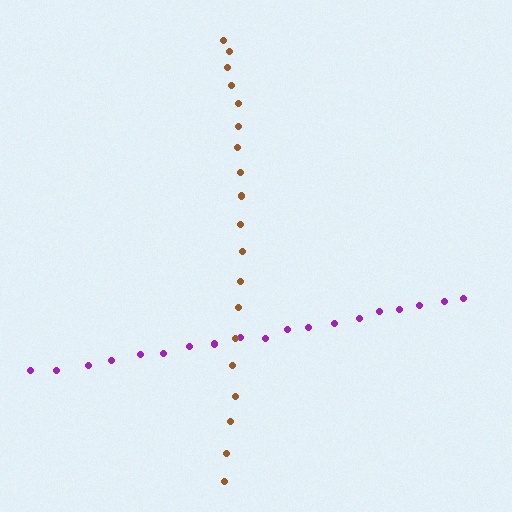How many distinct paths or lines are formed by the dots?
There are 2 distinct paths.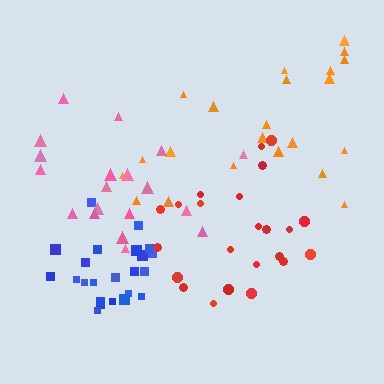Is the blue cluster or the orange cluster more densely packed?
Blue.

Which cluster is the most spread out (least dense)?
Pink.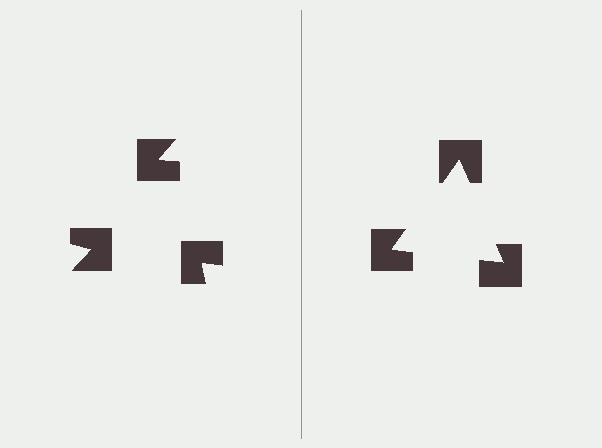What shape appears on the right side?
An illusory triangle.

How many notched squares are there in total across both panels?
6 — 3 on each side.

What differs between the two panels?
The notched squares are positioned identically on both sides; only the wedge orientations differ. On the right they align to a triangle; on the left they are misaligned.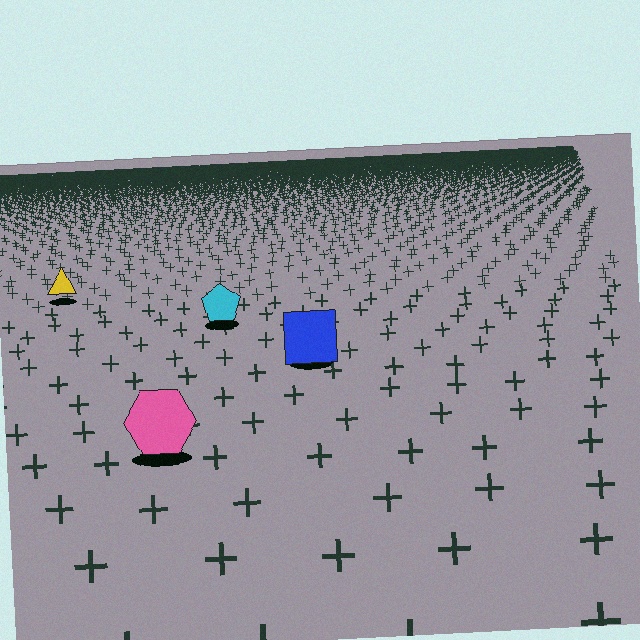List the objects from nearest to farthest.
From nearest to farthest: the pink hexagon, the blue square, the cyan pentagon, the yellow triangle.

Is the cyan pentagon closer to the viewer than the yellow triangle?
Yes. The cyan pentagon is closer — you can tell from the texture gradient: the ground texture is coarser near it.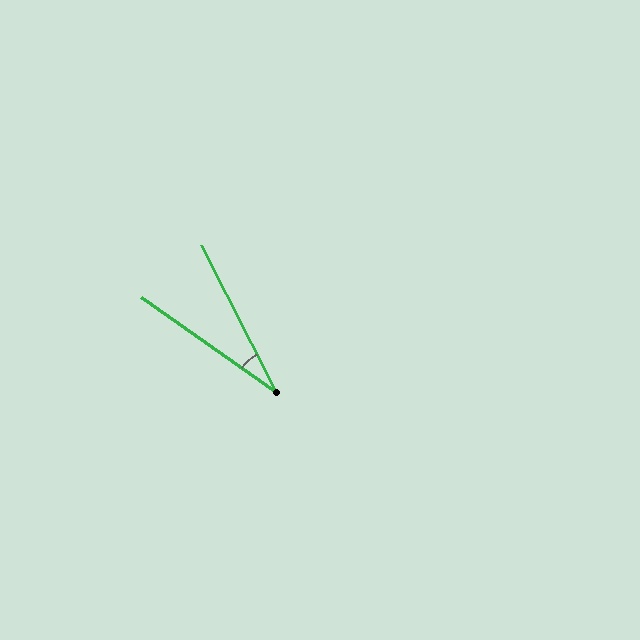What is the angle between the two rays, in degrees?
Approximately 28 degrees.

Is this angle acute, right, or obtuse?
It is acute.